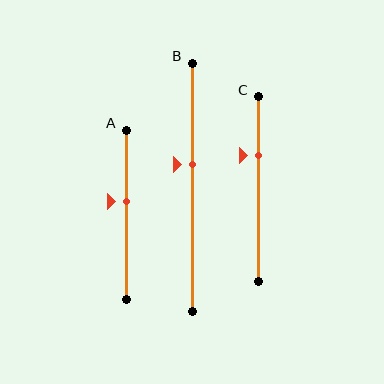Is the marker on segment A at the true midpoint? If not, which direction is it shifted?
No, the marker on segment A is shifted upward by about 8% of the segment length.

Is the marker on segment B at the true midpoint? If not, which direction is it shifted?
No, the marker on segment B is shifted upward by about 9% of the segment length.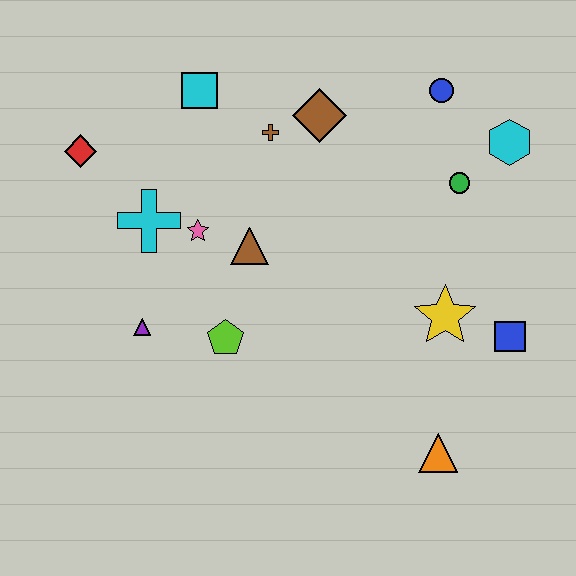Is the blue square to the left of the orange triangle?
No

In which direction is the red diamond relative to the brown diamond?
The red diamond is to the left of the brown diamond.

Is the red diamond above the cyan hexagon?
No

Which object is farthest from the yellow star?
The red diamond is farthest from the yellow star.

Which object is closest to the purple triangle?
The lime pentagon is closest to the purple triangle.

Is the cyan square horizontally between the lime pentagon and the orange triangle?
No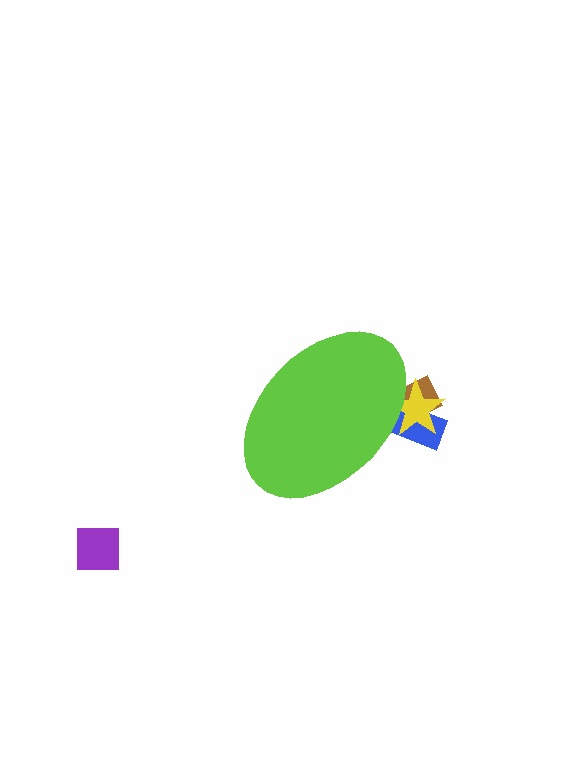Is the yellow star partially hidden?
Yes, the yellow star is partially hidden behind the lime ellipse.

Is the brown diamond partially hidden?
Yes, the brown diamond is partially hidden behind the lime ellipse.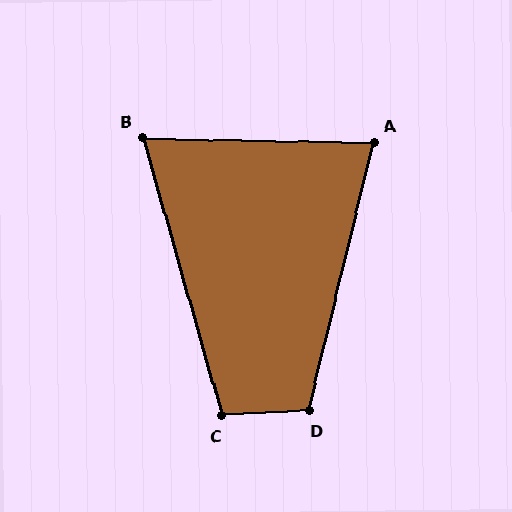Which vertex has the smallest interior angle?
B, at approximately 73 degrees.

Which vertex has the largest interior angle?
D, at approximately 107 degrees.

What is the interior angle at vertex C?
Approximately 103 degrees (obtuse).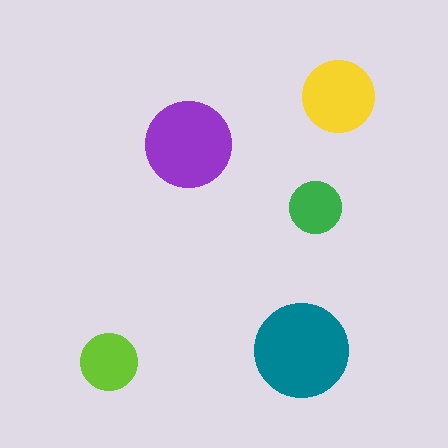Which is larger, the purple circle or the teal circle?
The teal one.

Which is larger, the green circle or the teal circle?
The teal one.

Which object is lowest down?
The lime circle is bottommost.